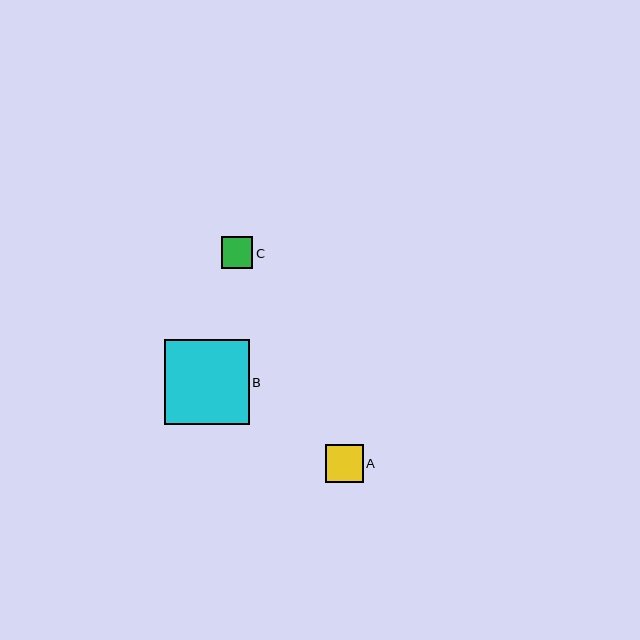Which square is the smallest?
Square C is the smallest with a size of approximately 31 pixels.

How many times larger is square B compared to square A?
Square B is approximately 2.2 times the size of square A.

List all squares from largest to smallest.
From largest to smallest: B, A, C.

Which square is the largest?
Square B is the largest with a size of approximately 85 pixels.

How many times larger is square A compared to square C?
Square A is approximately 1.2 times the size of square C.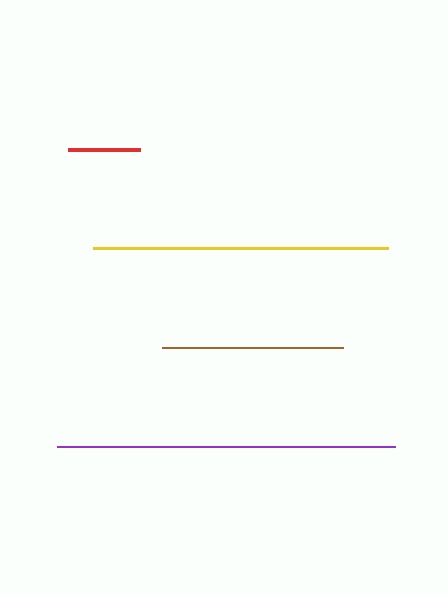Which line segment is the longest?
The purple line is the longest at approximately 338 pixels.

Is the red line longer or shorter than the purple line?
The purple line is longer than the red line.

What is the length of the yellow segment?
The yellow segment is approximately 296 pixels long.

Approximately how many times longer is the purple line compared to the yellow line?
The purple line is approximately 1.1 times the length of the yellow line.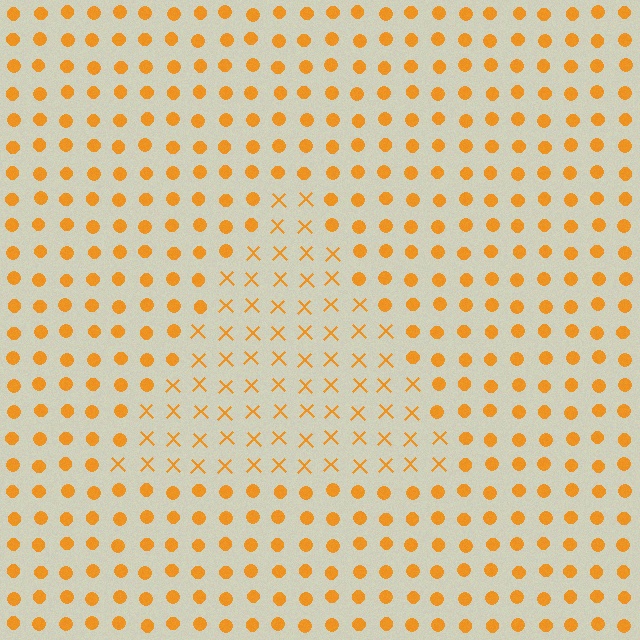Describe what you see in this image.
The image is filled with small orange elements arranged in a uniform grid. A triangle-shaped region contains X marks, while the surrounding area contains circles. The boundary is defined purely by the change in element shape.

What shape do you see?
I see a triangle.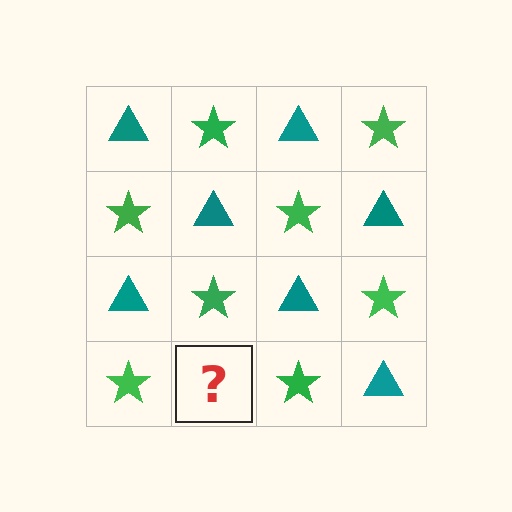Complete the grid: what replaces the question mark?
The question mark should be replaced with a teal triangle.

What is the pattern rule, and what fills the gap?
The rule is that it alternates teal triangle and green star in a checkerboard pattern. The gap should be filled with a teal triangle.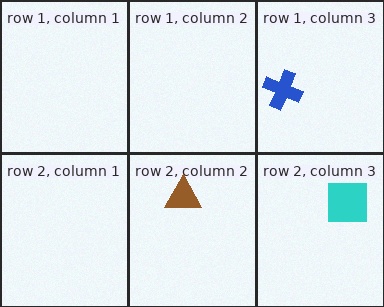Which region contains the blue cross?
The row 1, column 3 region.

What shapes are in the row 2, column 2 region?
The brown triangle.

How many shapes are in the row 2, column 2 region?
1.